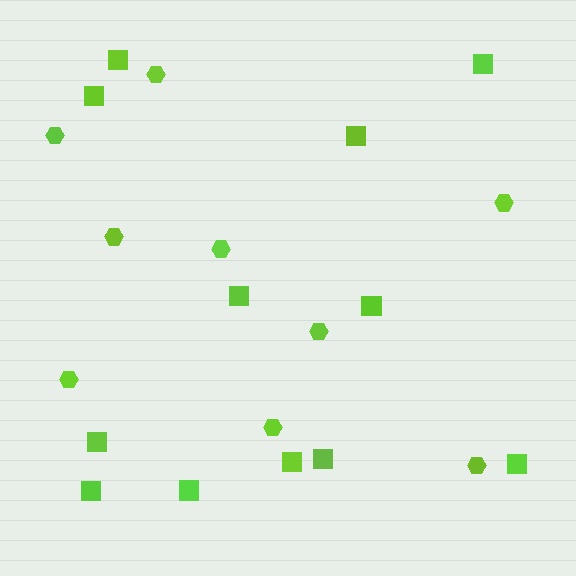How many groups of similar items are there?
There are 2 groups: one group of hexagons (9) and one group of squares (12).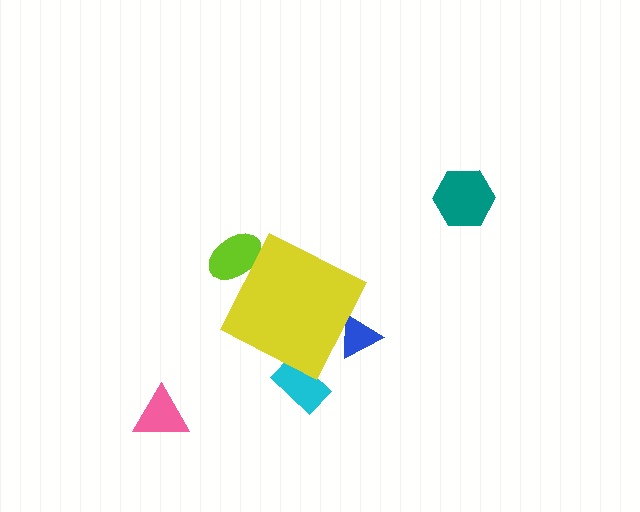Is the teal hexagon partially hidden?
No, the teal hexagon is fully visible.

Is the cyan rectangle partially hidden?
Yes, the cyan rectangle is partially hidden behind the yellow diamond.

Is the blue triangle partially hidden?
Yes, the blue triangle is partially hidden behind the yellow diamond.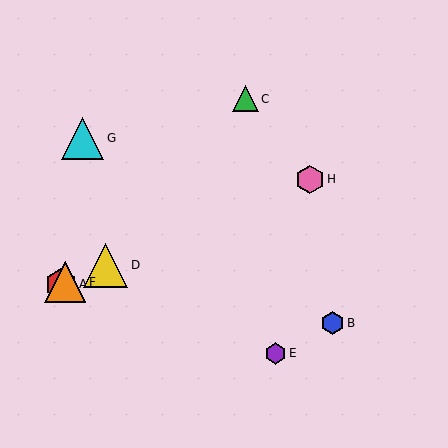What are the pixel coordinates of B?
Object B is at (333, 323).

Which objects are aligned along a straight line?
Objects A, D, F, H are aligned along a straight line.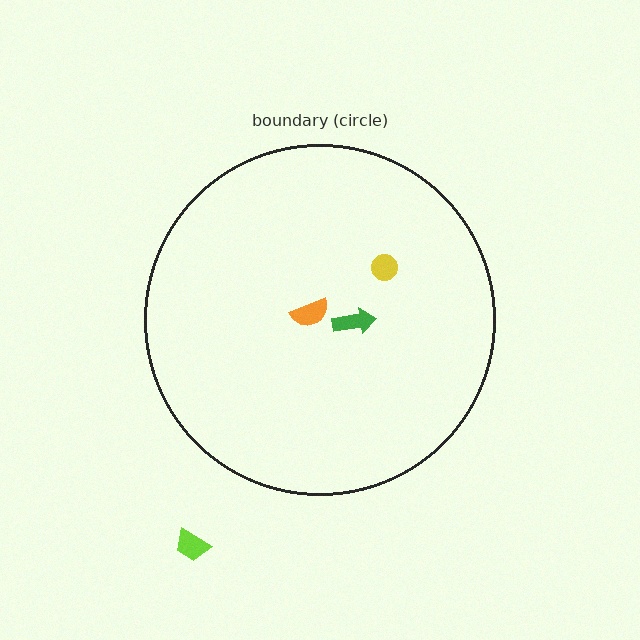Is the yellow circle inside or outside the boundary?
Inside.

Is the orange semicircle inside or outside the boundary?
Inside.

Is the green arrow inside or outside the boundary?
Inside.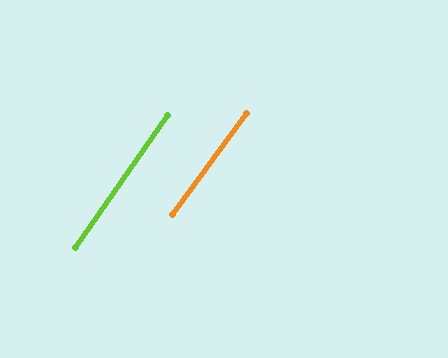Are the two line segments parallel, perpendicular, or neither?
Parallel — their directions differ by only 1.6°.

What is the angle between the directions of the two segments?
Approximately 2 degrees.